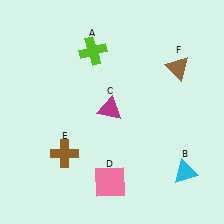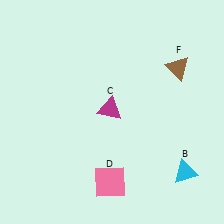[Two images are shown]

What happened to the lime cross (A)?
The lime cross (A) was removed in Image 2. It was in the top-left area of Image 1.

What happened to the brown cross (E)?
The brown cross (E) was removed in Image 2. It was in the bottom-left area of Image 1.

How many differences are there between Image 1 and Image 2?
There are 2 differences between the two images.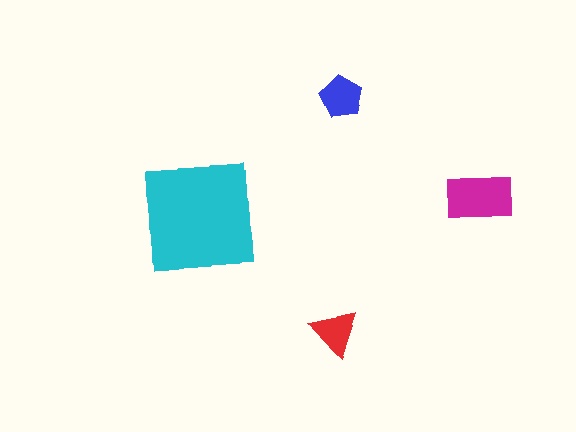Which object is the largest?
The cyan square.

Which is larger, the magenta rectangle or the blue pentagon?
The magenta rectangle.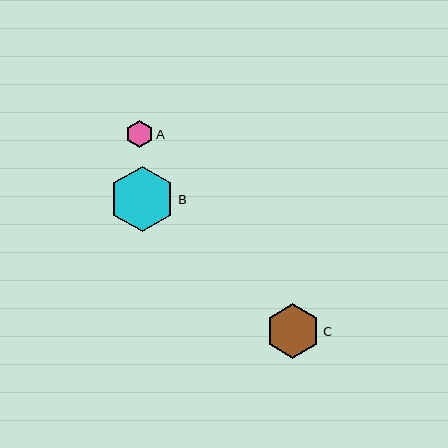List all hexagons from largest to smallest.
From largest to smallest: B, C, A.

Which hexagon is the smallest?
Hexagon A is the smallest with a size of approximately 27 pixels.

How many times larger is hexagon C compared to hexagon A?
Hexagon C is approximately 2.0 times the size of hexagon A.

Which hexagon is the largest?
Hexagon B is the largest with a size of approximately 65 pixels.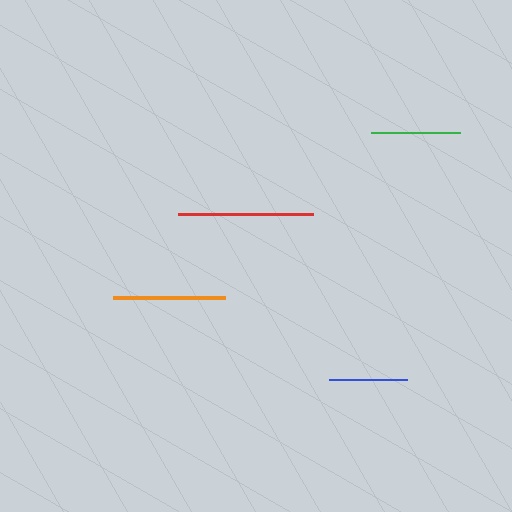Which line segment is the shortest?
The blue line is the shortest at approximately 78 pixels.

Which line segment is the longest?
The red line is the longest at approximately 135 pixels.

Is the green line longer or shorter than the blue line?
The green line is longer than the blue line.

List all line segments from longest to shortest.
From longest to shortest: red, orange, green, blue.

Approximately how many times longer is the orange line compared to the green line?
The orange line is approximately 1.3 times the length of the green line.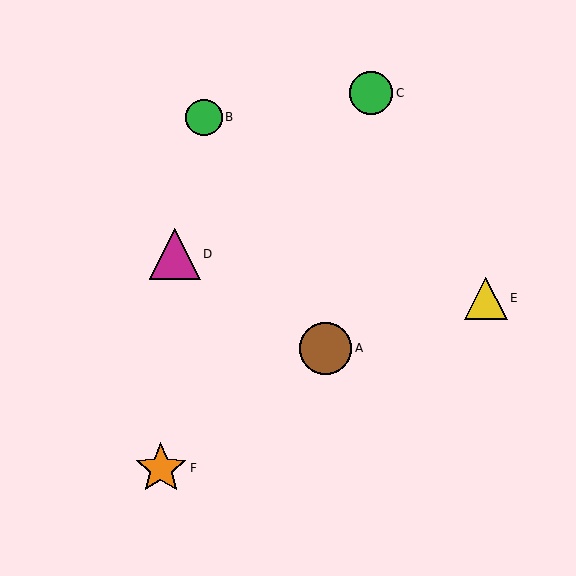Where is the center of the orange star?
The center of the orange star is at (161, 468).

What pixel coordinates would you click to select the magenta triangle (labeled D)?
Click at (175, 254) to select the magenta triangle D.